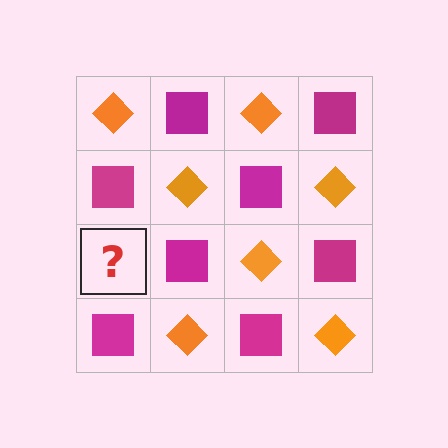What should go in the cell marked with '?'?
The missing cell should contain an orange diamond.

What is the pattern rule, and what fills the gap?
The rule is that it alternates orange diamond and magenta square in a checkerboard pattern. The gap should be filled with an orange diamond.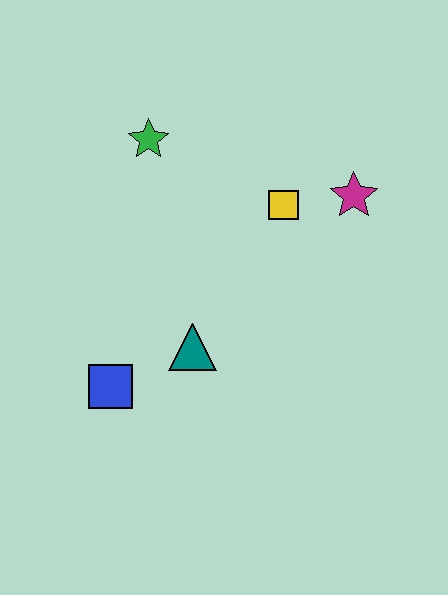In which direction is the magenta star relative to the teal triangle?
The magenta star is to the right of the teal triangle.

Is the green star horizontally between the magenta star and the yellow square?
No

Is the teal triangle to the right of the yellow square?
No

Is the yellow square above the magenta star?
No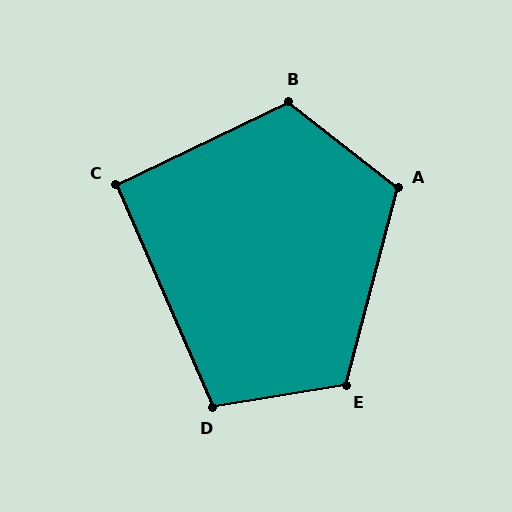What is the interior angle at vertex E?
Approximately 114 degrees (obtuse).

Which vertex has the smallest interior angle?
C, at approximately 92 degrees.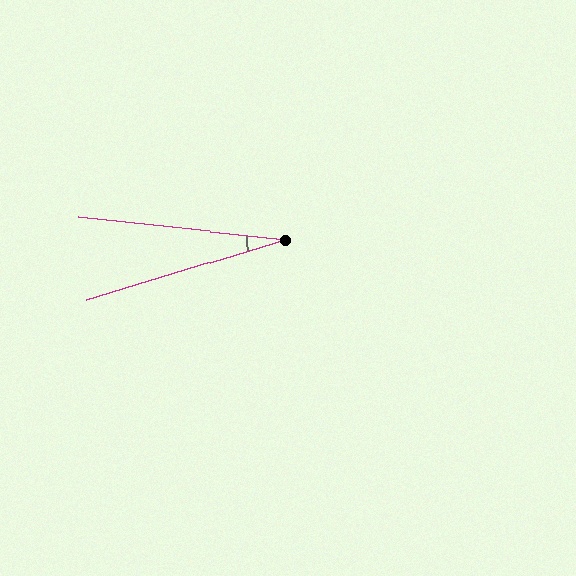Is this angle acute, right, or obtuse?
It is acute.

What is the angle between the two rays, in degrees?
Approximately 23 degrees.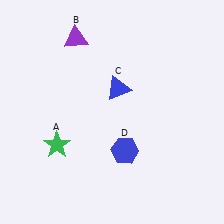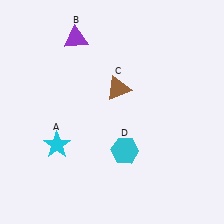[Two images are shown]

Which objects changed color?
A changed from green to cyan. C changed from blue to brown. D changed from blue to cyan.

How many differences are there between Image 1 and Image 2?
There are 3 differences between the two images.